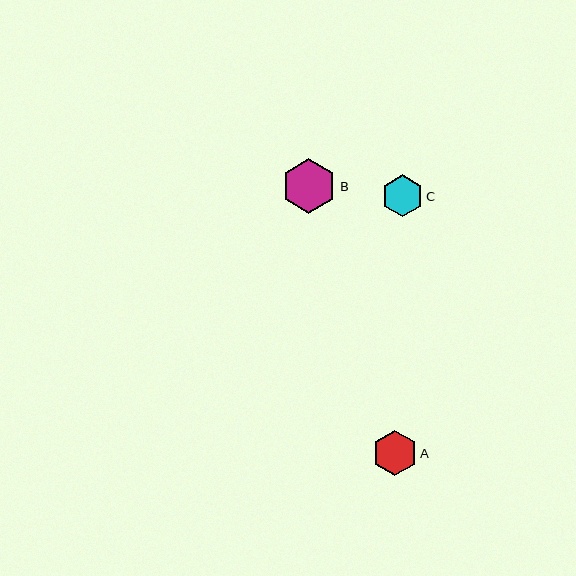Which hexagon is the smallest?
Hexagon C is the smallest with a size of approximately 42 pixels.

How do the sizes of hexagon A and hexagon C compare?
Hexagon A and hexagon C are approximately the same size.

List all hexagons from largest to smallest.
From largest to smallest: B, A, C.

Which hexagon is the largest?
Hexagon B is the largest with a size of approximately 55 pixels.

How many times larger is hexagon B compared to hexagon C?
Hexagon B is approximately 1.3 times the size of hexagon C.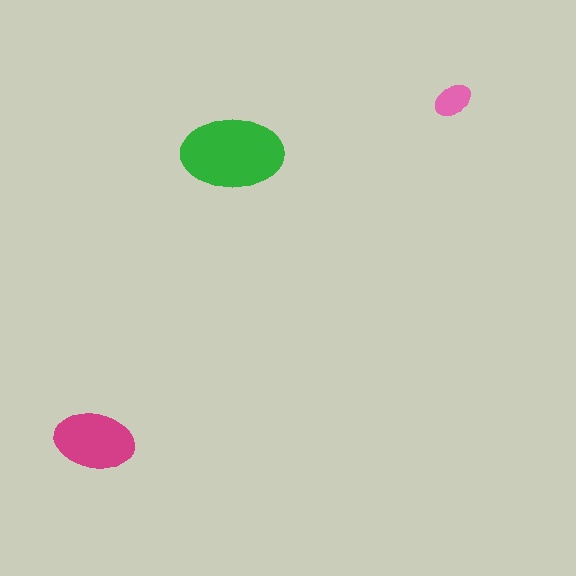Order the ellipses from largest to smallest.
the green one, the magenta one, the pink one.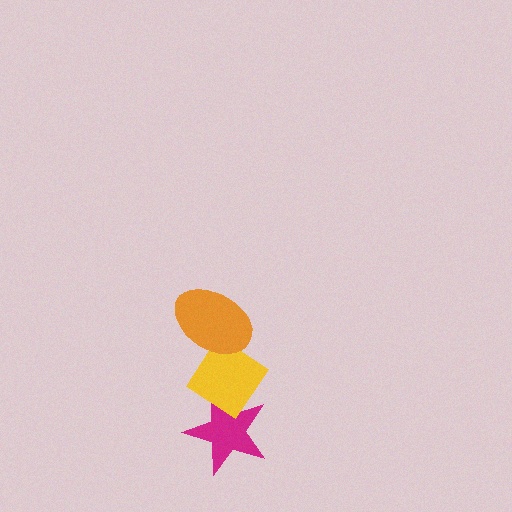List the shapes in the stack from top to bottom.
From top to bottom: the orange ellipse, the yellow diamond, the magenta star.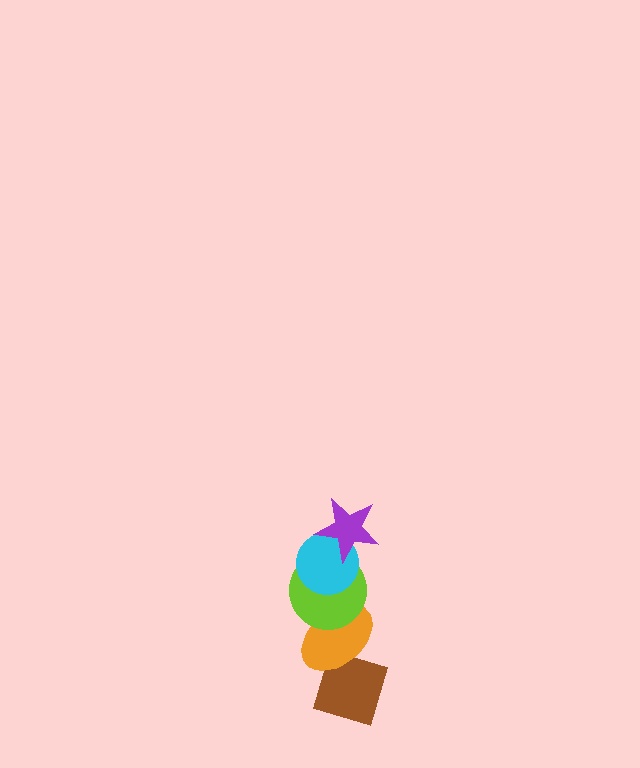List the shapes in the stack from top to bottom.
From top to bottom: the purple star, the cyan circle, the lime circle, the orange ellipse, the brown diamond.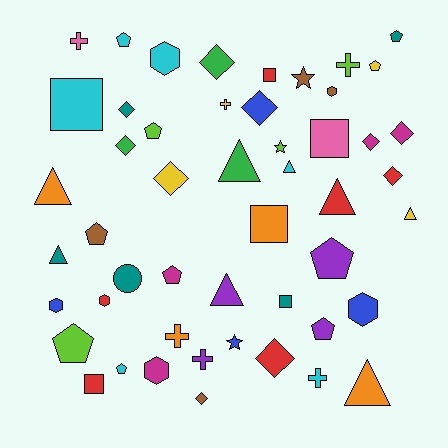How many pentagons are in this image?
There are 10 pentagons.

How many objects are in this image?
There are 50 objects.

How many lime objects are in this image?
There are 4 lime objects.